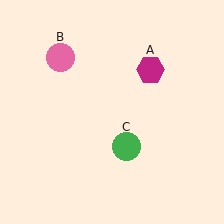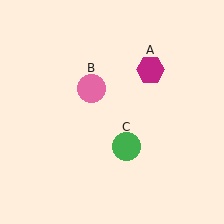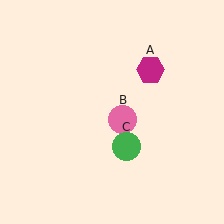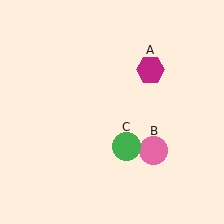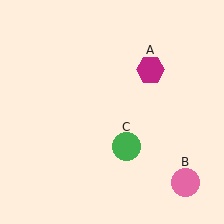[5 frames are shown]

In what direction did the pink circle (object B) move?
The pink circle (object B) moved down and to the right.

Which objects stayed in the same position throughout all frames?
Magenta hexagon (object A) and green circle (object C) remained stationary.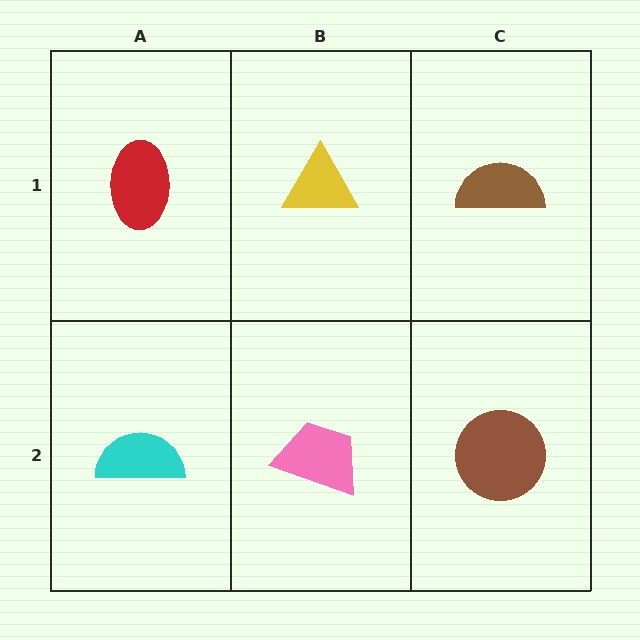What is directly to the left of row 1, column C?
A yellow triangle.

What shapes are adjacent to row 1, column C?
A brown circle (row 2, column C), a yellow triangle (row 1, column B).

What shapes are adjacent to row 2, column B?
A yellow triangle (row 1, column B), a cyan semicircle (row 2, column A), a brown circle (row 2, column C).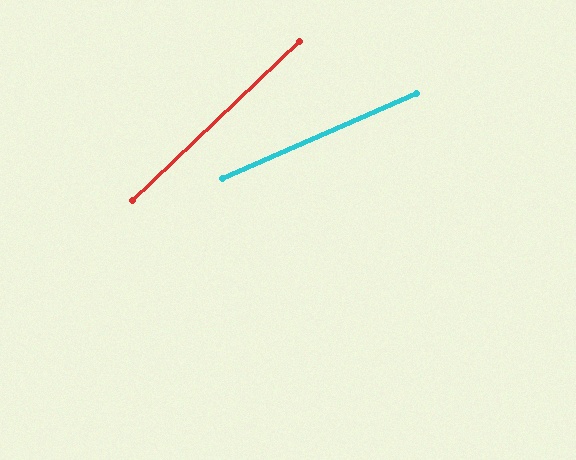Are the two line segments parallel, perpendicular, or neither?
Neither parallel nor perpendicular — they differ by about 20°.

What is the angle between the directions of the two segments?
Approximately 20 degrees.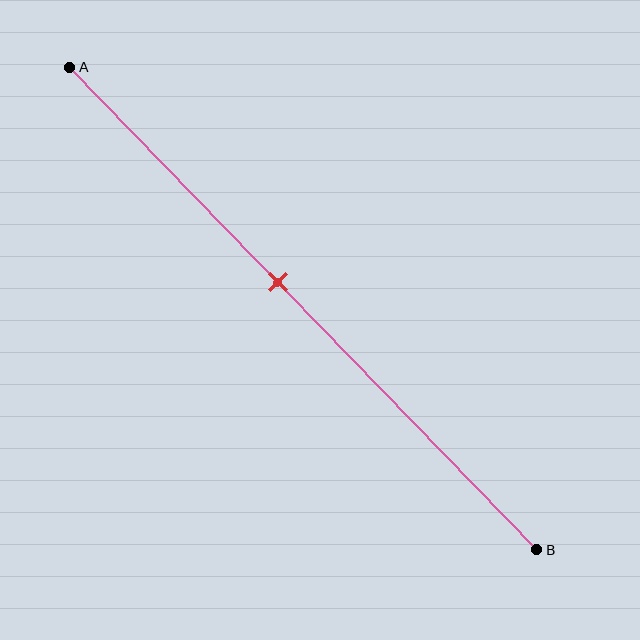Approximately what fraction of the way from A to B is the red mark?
The red mark is approximately 45% of the way from A to B.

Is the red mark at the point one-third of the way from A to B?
No, the mark is at about 45% from A, not at the 33% one-third point.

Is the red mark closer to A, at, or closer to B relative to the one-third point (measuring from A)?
The red mark is closer to point B than the one-third point of segment AB.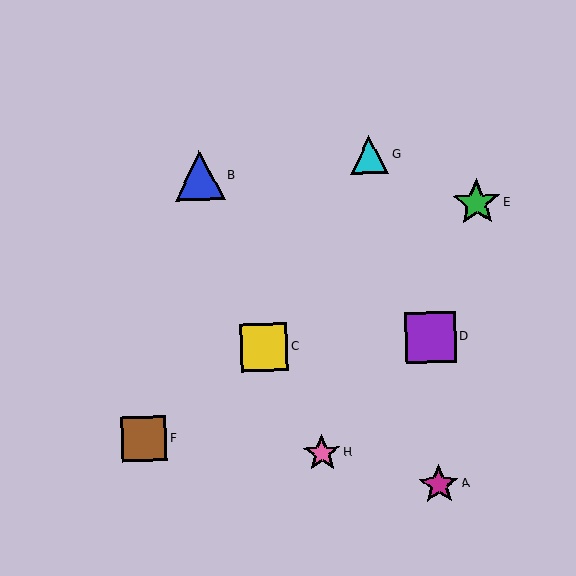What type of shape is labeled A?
Shape A is a magenta star.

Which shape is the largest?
The purple square (labeled D) is the largest.